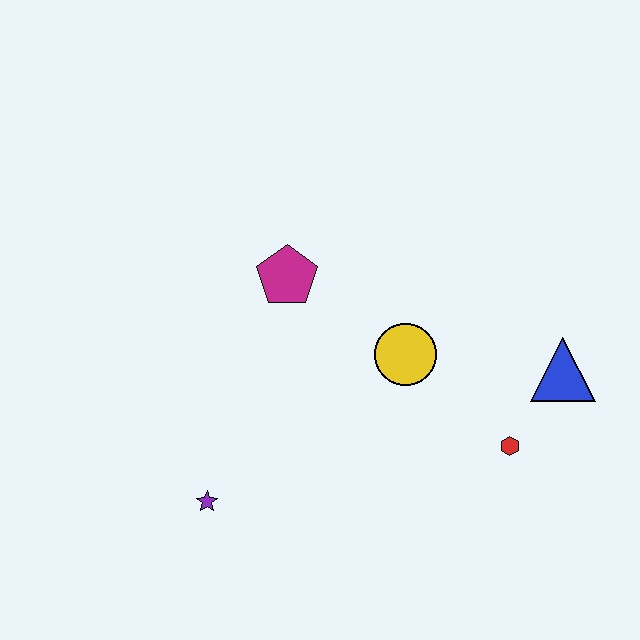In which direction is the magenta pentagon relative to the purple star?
The magenta pentagon is above the purple star.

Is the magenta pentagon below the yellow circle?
No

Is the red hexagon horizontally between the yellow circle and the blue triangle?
Yes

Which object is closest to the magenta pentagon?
The yellow circle is closest to the magenta pentagon.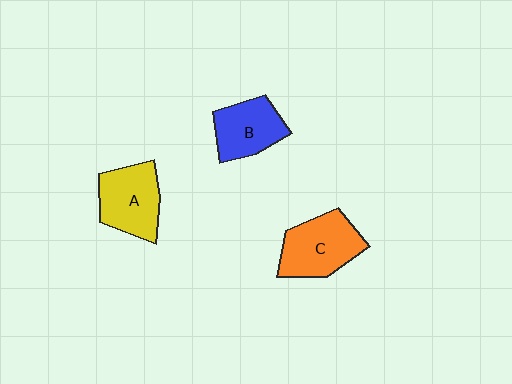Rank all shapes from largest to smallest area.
From largest to smallest: C (orange), A (yellow), B (blue).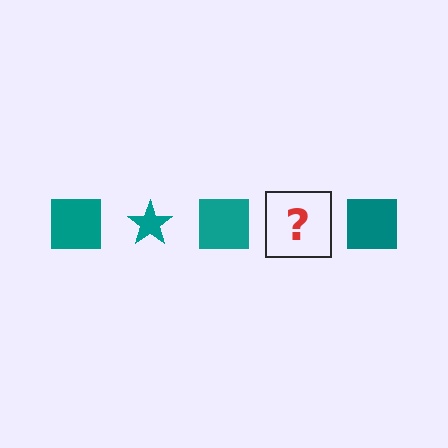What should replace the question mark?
The question mark should be replaced with a teal star.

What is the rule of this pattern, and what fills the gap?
The rule is that the pattern cycles through square, star shapes in teal. The gap should be filled with a teal star.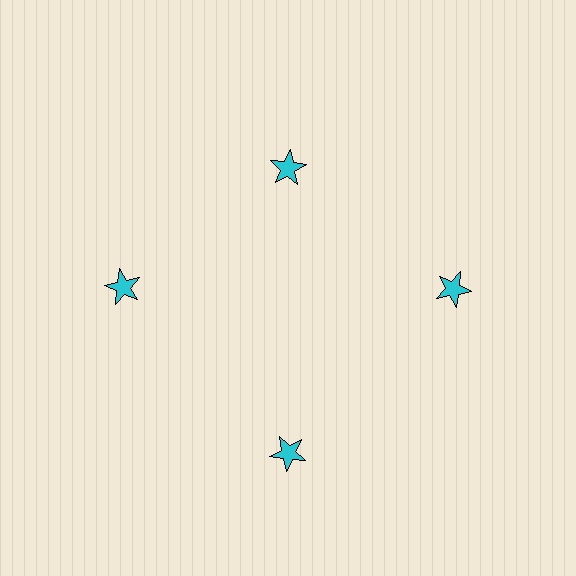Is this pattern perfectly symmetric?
No. The 4 cyan stars are arranged in a ring, but one element near the 12 o'clock position is pulled inward toward the center, breaking the 4-fold rotational symmetry.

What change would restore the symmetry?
The symmetry would be restored by moving it outward, back onto the ring so that all 4 stars sit at equal angles and equal distance from the center.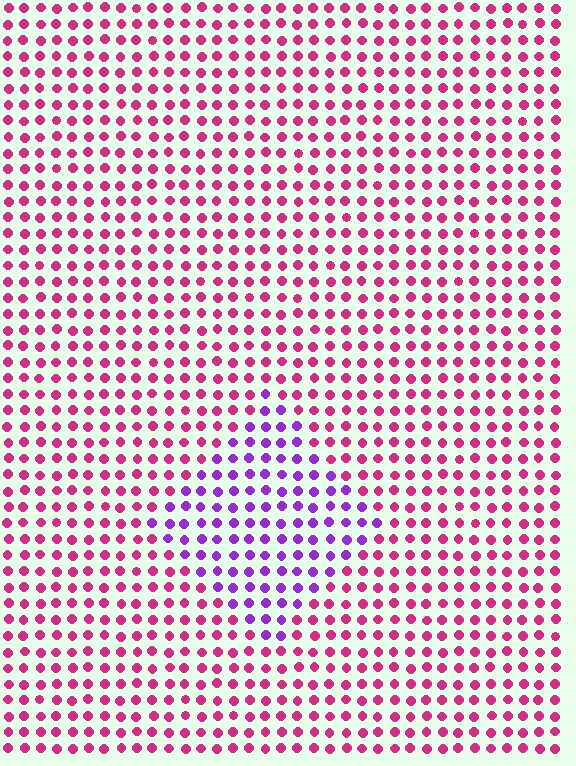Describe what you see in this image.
The image is filled with small magenta elements in a uniform arrangement. A diamond-shaped region is visible where the elements are tinted to a slightly different hue, forming a subtle color boundary.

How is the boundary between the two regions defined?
The boundary is defined purely by a slight shift in hue (about 49 degrees). Spacing, size, and orientation are identical on both sides.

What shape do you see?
I see a diamond.